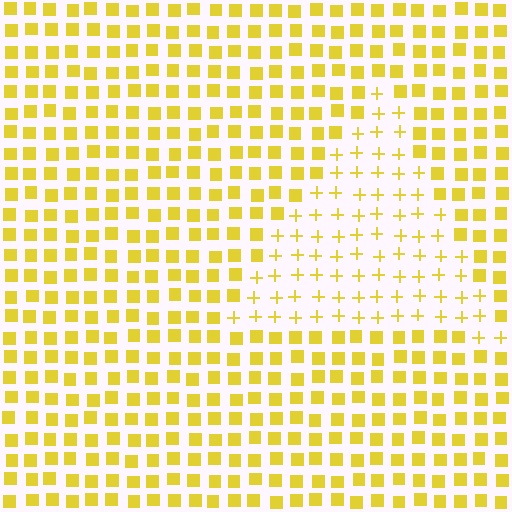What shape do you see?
I see a triangle.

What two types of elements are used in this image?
The image uses plus signs inside the triangle region and squares outside it.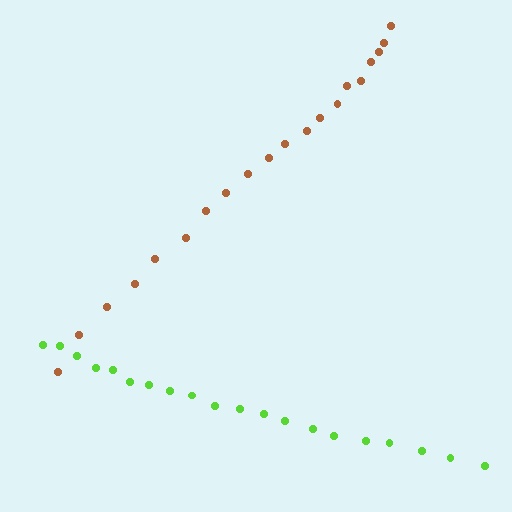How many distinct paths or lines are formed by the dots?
There are 2 distinct paths.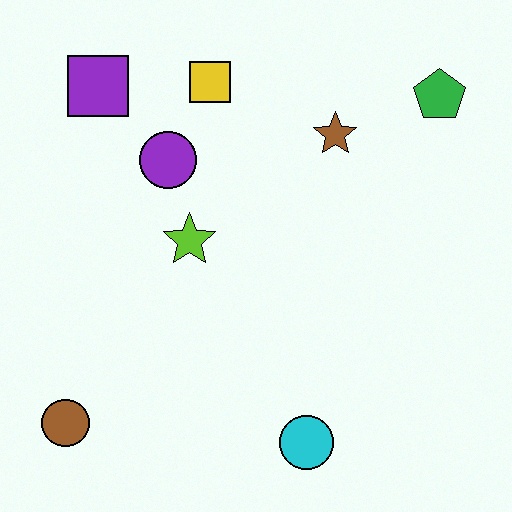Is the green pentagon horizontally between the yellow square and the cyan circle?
No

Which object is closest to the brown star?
The green pentagon is closest to the brown star.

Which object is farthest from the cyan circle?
The purple square is farthest from the cyan circle.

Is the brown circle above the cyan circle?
Yes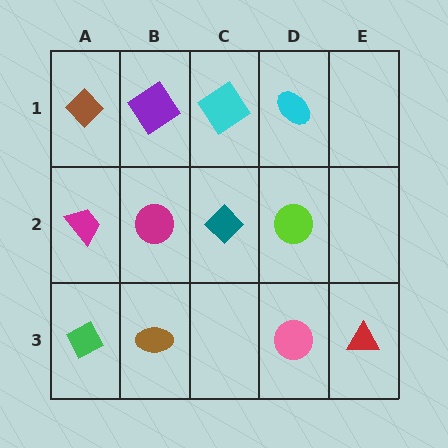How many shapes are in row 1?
4 shapes.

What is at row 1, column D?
A cyan ellipse.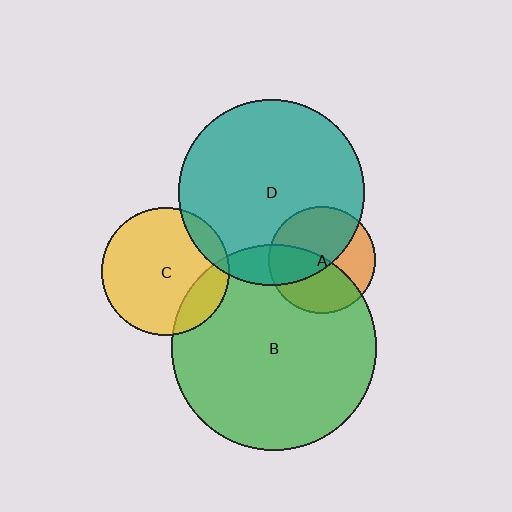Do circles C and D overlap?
Yes.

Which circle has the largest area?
Circle B (green).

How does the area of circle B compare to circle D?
Approximately 1.2 times.